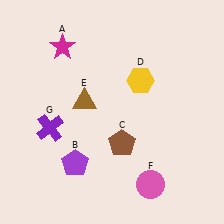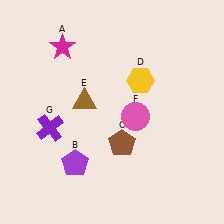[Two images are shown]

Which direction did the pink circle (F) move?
The pink circle (F) moved up.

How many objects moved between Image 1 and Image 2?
1 object moved between the two images.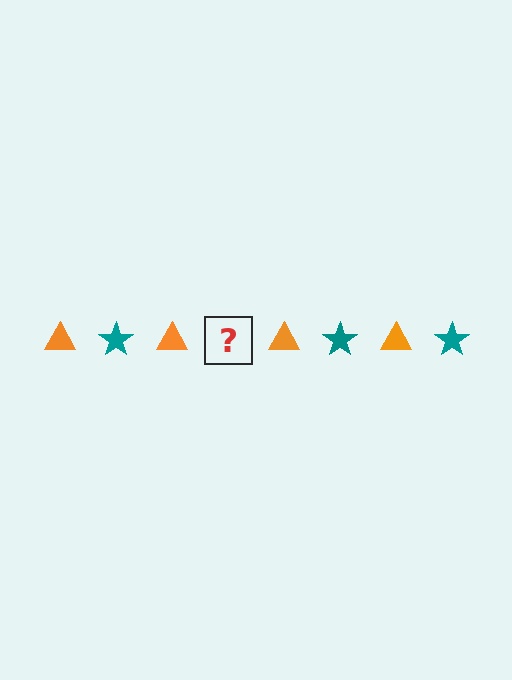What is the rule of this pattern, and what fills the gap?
The rule is that the pattern alternates between orange triangle and teal star. The gap should be filled with a teal star.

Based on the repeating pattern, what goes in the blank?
The blank should be a teal star.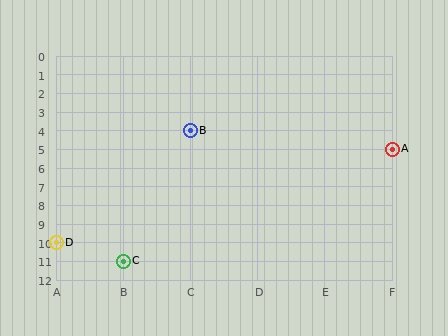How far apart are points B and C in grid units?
Points B and C are 1 column and 7 rows apart (about 7.1 grid units diagonally).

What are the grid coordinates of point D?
Point D is at grid coordinates (A, 10).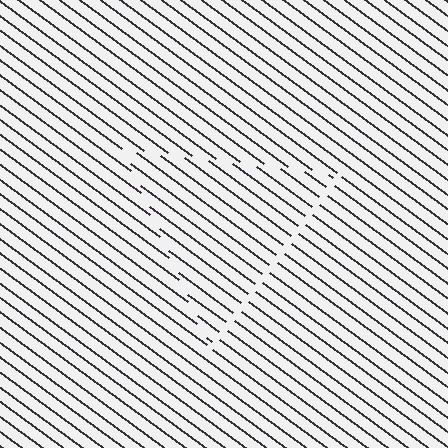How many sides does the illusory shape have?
3 sides — the line-ends trace a triangle.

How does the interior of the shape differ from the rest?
The interior of the shape contains the same grating, shifted by half a period — the contour is defined by the phase discontinuity where line-ends from the inner and outer gratings abut.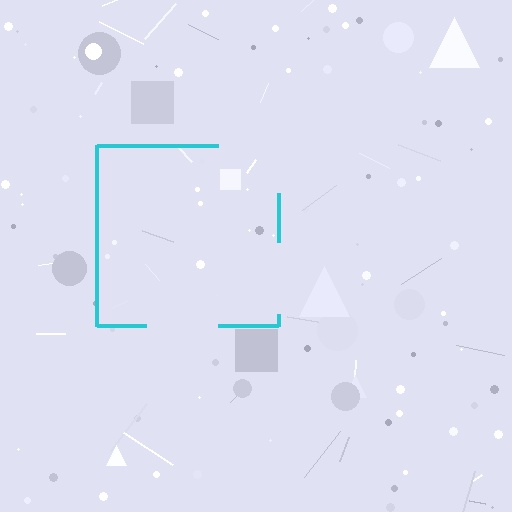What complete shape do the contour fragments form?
The contour fragments form a square.